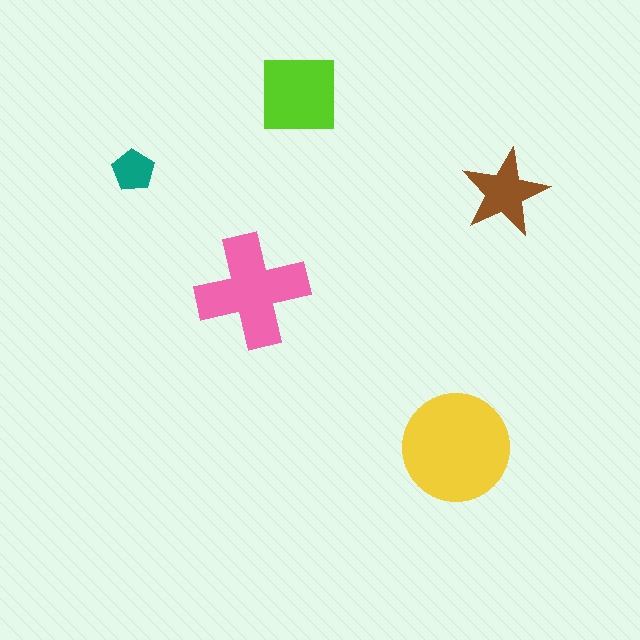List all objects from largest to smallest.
The yellow circle, the pink cross, the lime square, the brown star, the teal pentagon.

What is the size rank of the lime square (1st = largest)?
3rd.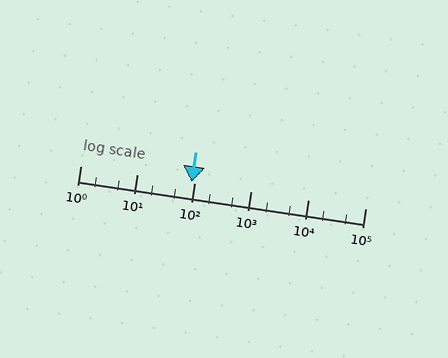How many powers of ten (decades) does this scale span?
The scale spans 5 decades, from 1 to 100000.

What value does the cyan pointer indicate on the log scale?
The pointer indicates approximately 90.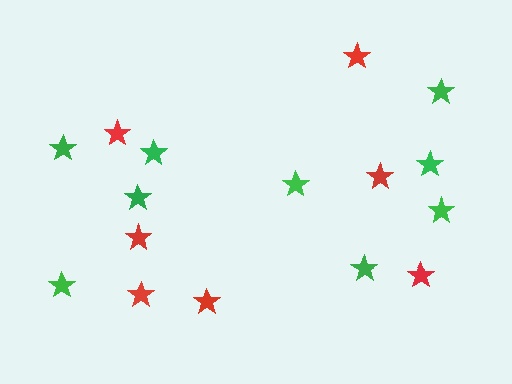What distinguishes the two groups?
There are 2 groups: one group of green stars (9) and one group of red stars (7).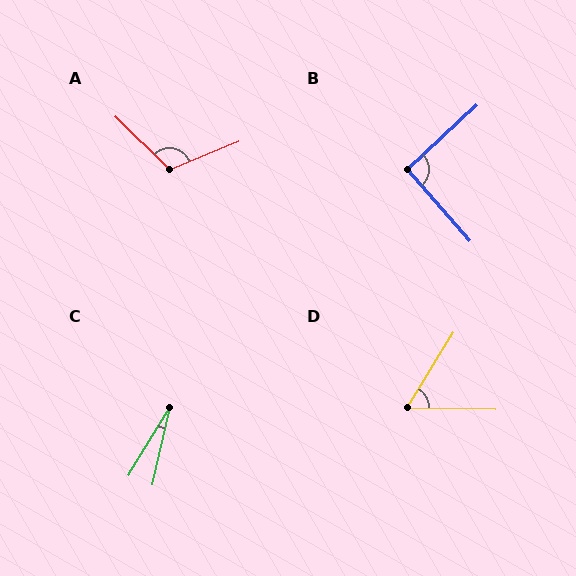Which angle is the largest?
A, at approximately 113 degrees.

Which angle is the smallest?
C, at approximately 18 degrees.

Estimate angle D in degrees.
Approximately 59 degrees.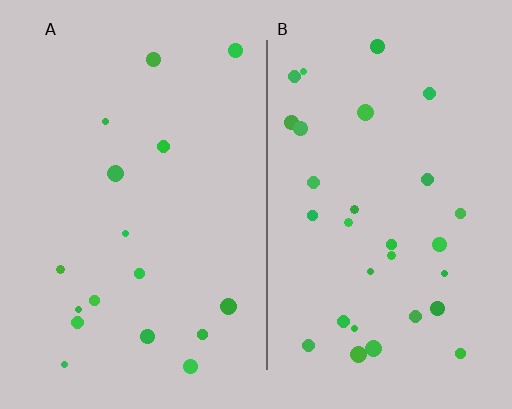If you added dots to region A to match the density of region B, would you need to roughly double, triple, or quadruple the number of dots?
Approximately double.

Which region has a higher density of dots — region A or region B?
B (the right).